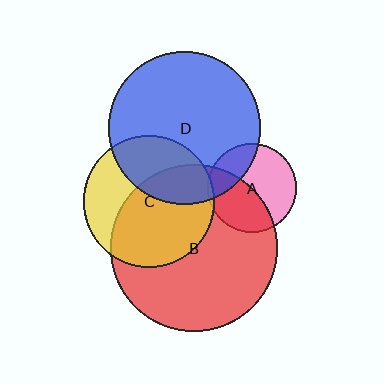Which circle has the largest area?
Circle B (red).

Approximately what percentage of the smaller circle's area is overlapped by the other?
Approximately 25%.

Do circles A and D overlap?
Yes.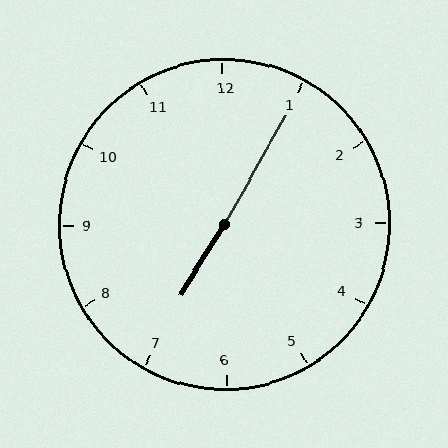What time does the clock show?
7:05.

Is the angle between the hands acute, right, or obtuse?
It is obtuse.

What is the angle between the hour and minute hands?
Approximately 178 degrees.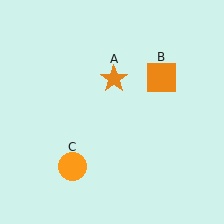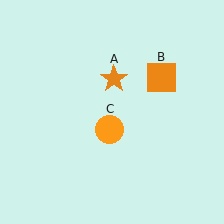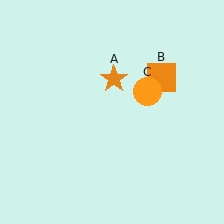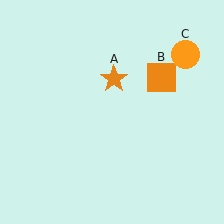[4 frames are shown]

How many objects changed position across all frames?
1 object changed position: orange circle (object C).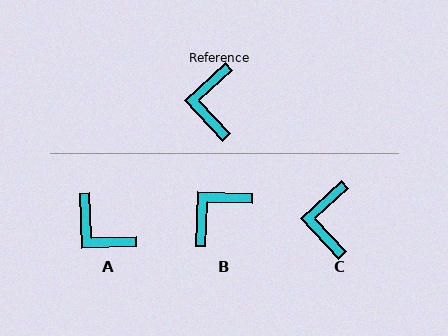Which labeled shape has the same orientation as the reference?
C.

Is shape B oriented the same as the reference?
No, it is off by about 45 degrees.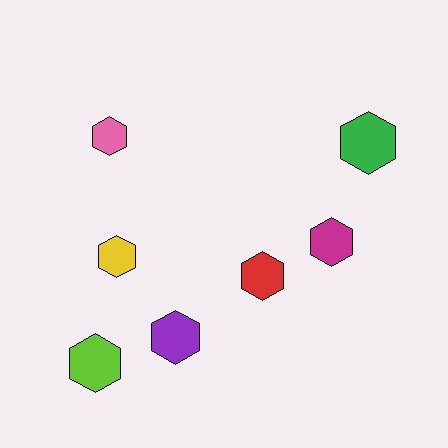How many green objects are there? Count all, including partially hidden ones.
There is 1 green object.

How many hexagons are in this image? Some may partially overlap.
There are 7 hexagons.